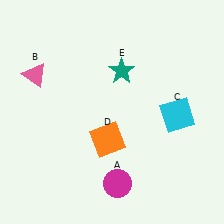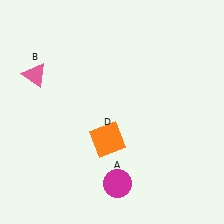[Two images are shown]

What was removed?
The teal star (E), the cyan square (C) were removed in Image 2.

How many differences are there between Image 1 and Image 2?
There are 2 differences between the two images.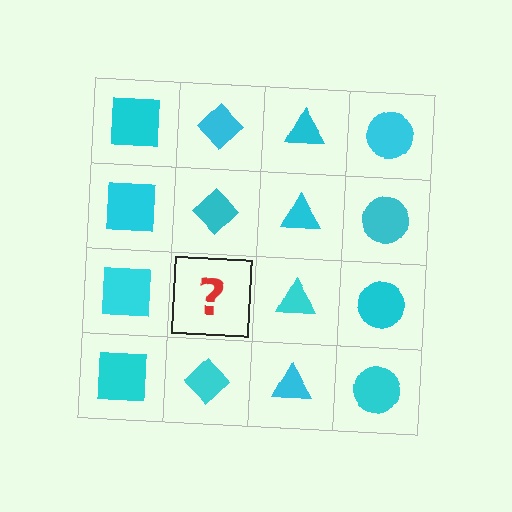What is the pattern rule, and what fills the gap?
The rule is that each column has a consistent shape. The gap should be filled with a cyan diamond.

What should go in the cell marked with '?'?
The missing cell should contain a cyan diamond.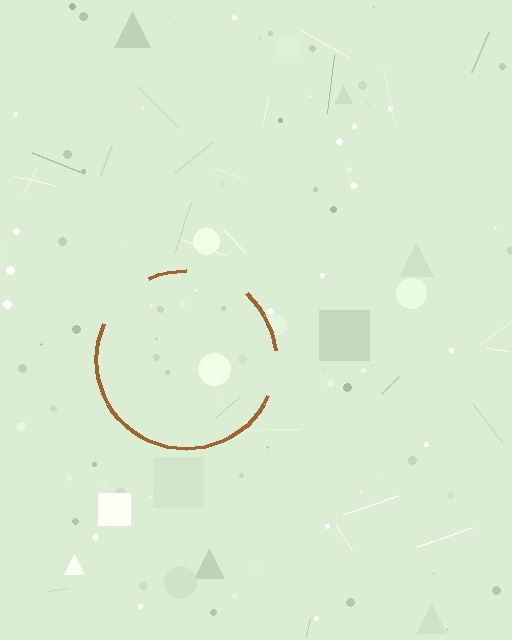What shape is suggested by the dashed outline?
The dashed outline suggests a circle.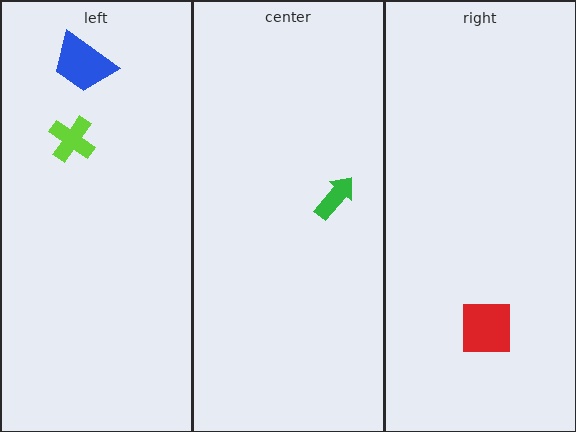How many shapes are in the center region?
1.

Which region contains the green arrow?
The center region.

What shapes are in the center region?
The green arrow.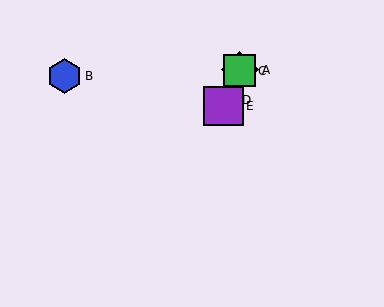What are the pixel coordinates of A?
Object A is at (240, 70).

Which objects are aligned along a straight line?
Objects A, C, D, E are aligned along a straight line.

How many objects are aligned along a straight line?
4 objects (A, C, D, E) are aligned along a straight line.